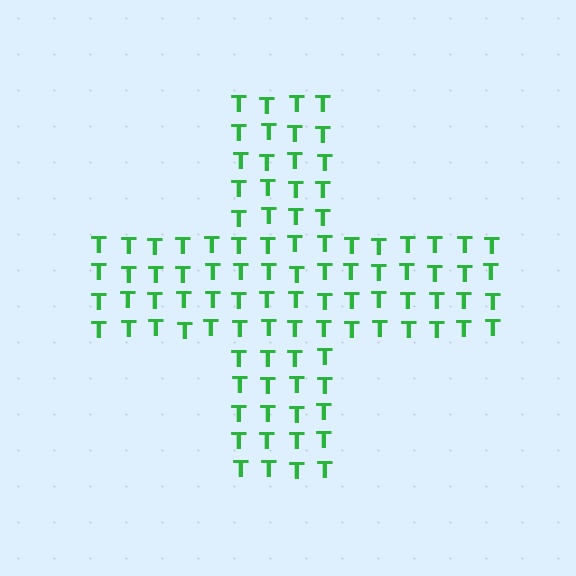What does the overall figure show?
The overall figure shows a cross.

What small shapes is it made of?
It is made of small letter T's.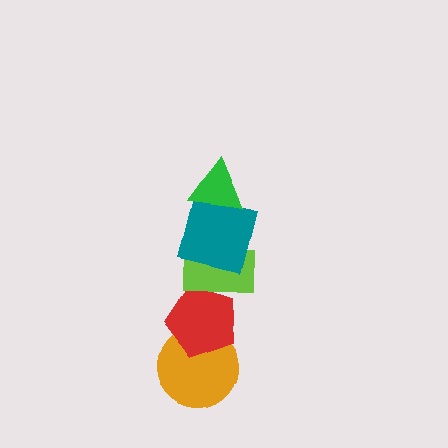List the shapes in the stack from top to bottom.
From top to bottom: the green triangle, the teal square, the lime rectangle, the red pentagon, the orange circle.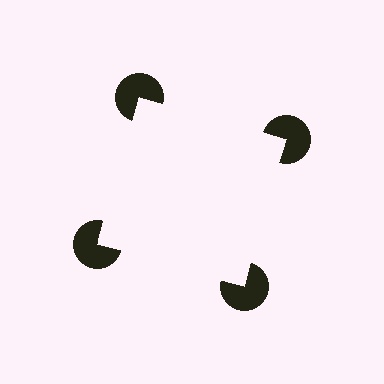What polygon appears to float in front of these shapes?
An illusory square — its edges are inferred from the aligned wedge cuts in the pac-man discs, not physically drawn.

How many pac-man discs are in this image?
There are 4 — one at each vertex of the illusory square.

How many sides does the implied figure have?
4 sides.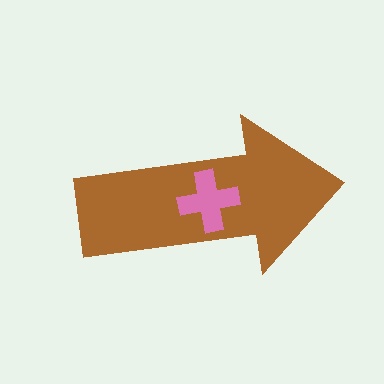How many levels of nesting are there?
2.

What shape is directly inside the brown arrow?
The pink cross.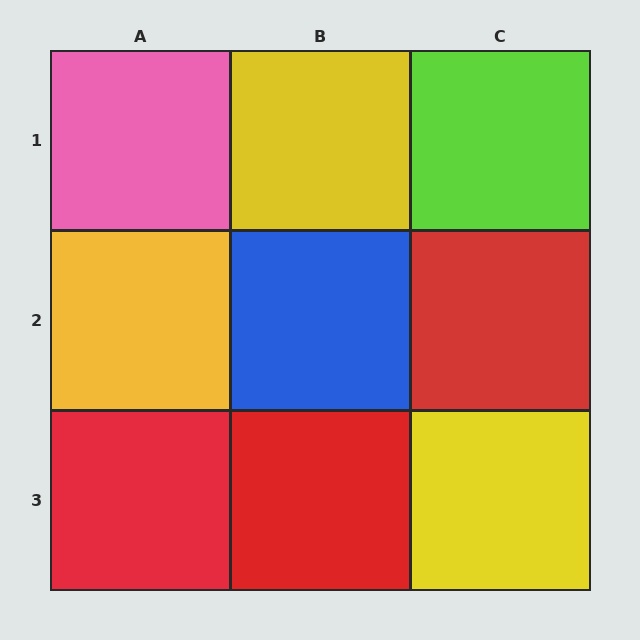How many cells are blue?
1 cell is blue.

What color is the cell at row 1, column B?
Yellow.